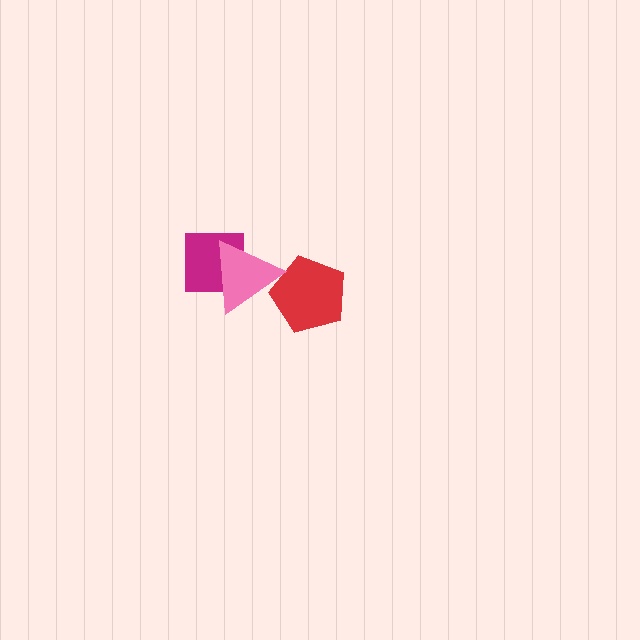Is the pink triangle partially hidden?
No, no other shape covers it.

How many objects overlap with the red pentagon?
1 object overlaps with the red pentagon.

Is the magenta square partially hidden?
Yes, it is partially covered by another shape.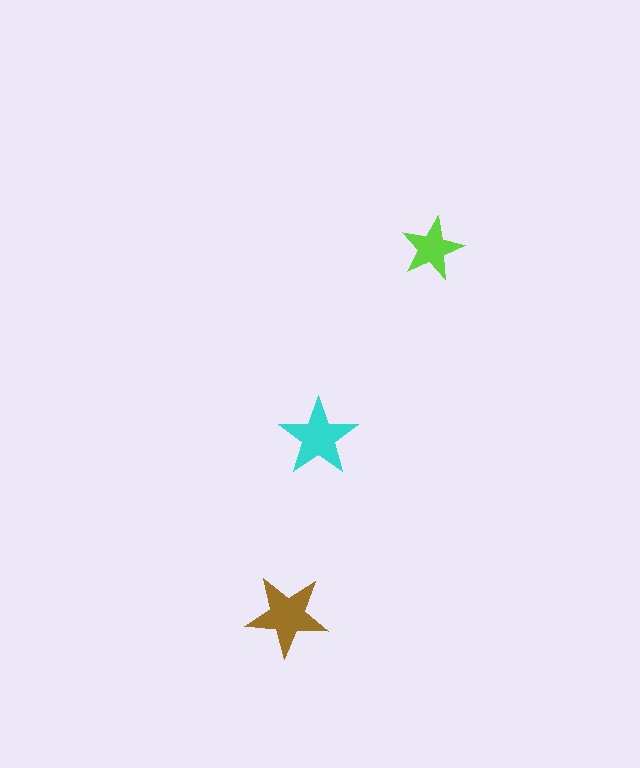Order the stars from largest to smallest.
the brown one, the cyan one, the lime one.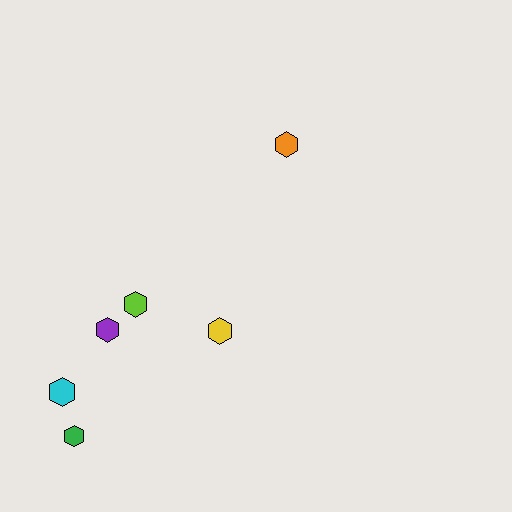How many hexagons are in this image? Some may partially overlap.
There are 6 hexagons.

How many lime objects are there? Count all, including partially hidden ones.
There is 1 lime object.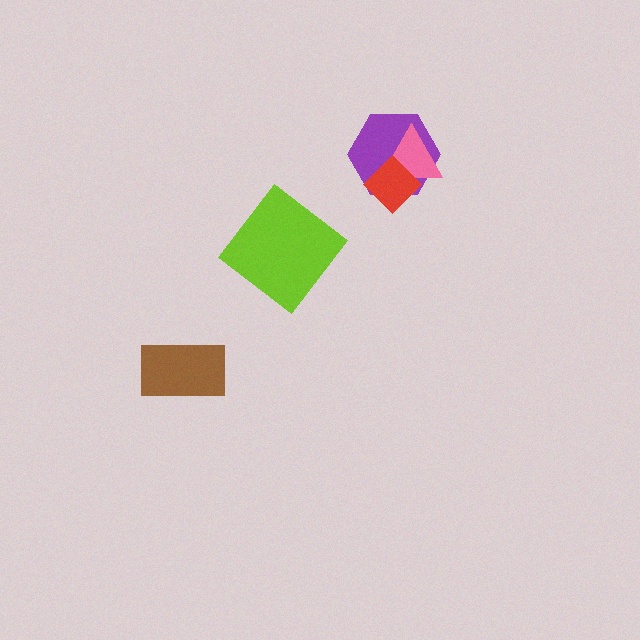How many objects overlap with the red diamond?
2 objects overlap with the red diamond.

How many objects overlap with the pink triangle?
2 objects overlap with the pink triangle.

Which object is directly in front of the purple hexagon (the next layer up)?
The pink triangle is directly in front of the purple hexagon.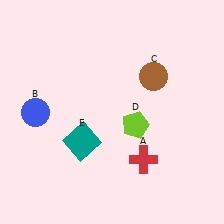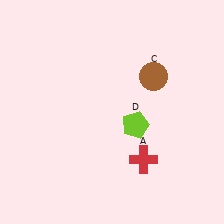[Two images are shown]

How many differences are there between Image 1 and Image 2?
There are 2 differences between the two images.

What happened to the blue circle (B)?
The blue circle (B) was removed in Image 2. It was in the bottom-left area of Image 1.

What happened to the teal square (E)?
The teal square (E) was removed in Image 2. It was in the bottom-left area of Image 1.